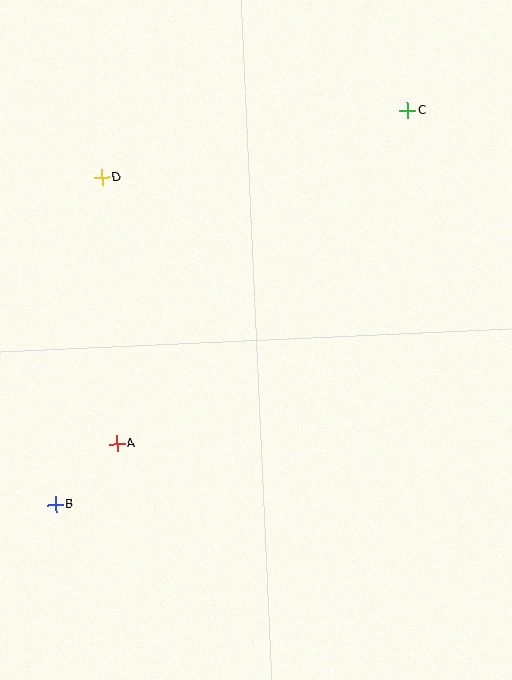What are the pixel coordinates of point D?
Point D is at (102, 178).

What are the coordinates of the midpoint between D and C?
The midpoint between D and C is at (255, 144).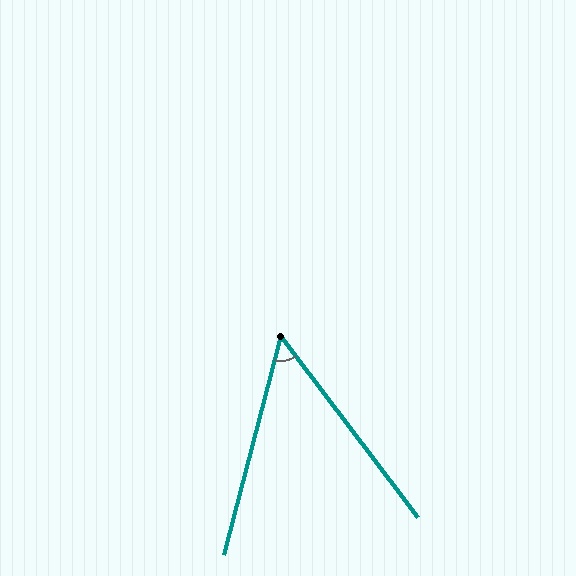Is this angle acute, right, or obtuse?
It is acute.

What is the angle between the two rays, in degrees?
Approximately 51 degrees.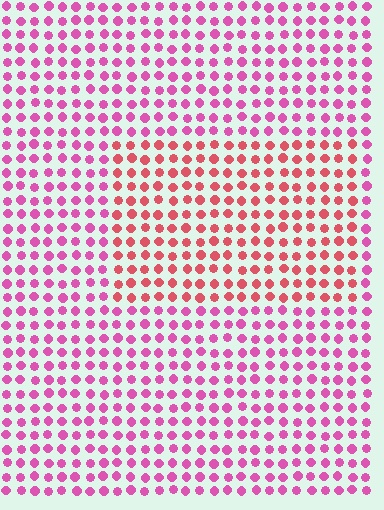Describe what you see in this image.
The image is filled with small pink elements in a uniform arrangement. A rectangle-shaped region is visible where the elements are tinted to a slightly different hue, forming a subtle color boundary.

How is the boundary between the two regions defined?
The boundary is defined purely by a slight shift in hue (about 34 degrees). Spacing, size, and orientation are identical on both sides.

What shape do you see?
I see a rectangle.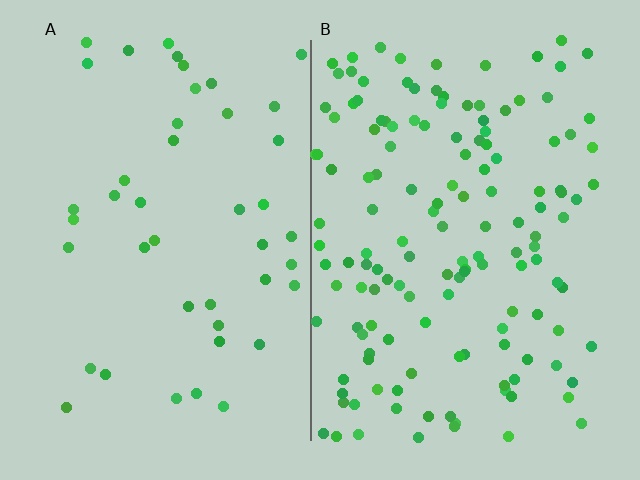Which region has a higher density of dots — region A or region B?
B (the right).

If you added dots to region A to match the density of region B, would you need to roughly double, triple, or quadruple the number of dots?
Approximately triple.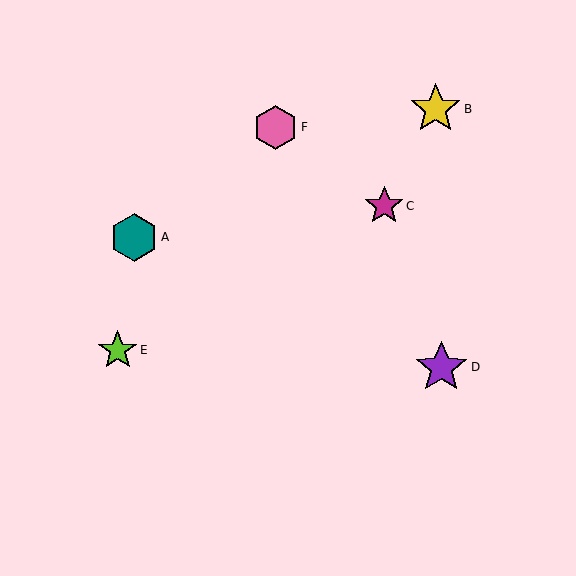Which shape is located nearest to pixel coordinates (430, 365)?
The purple star (labeled D) at (441, 367) is nearest to that location.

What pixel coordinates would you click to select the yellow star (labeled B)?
Click at (436, 109) to select the yellow star B.